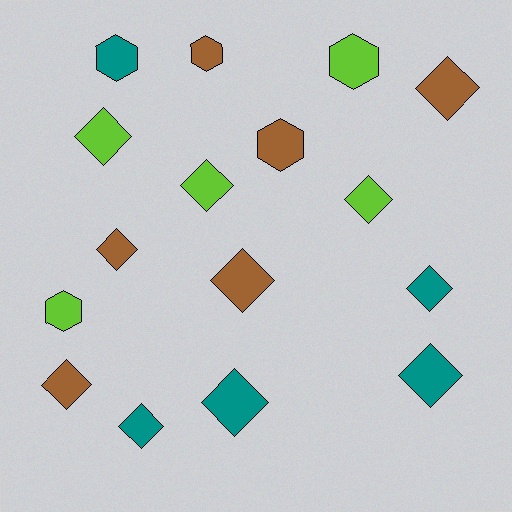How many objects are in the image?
There are 16 objects.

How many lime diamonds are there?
There are 3 lime diamonds.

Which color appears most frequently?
Brown, with 6 objects.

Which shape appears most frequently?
Diamond, with 11 objects.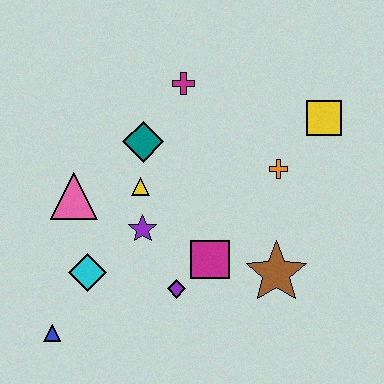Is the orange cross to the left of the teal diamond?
No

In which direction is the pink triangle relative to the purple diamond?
The pink triangle is to the left of the purple diamond.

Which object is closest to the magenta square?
The purple diamond is closest to the magenta square.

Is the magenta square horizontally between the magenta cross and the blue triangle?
No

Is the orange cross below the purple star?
No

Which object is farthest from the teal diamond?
The blue triangle is farthest from the teal diamond.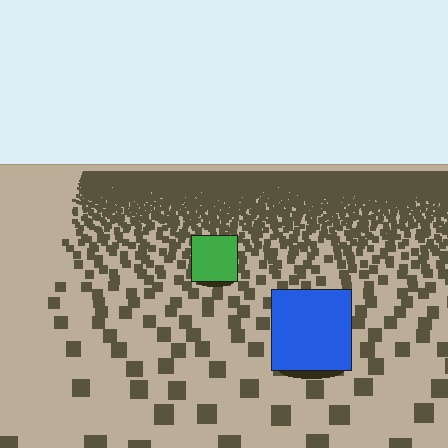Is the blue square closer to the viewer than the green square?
Yes. The blue square is closer — you can tell from the texture gradient: the ground texture is coarser near it.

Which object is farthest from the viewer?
The green square is farthest from the viewer. It appears smaller and the ground texture around it is denser.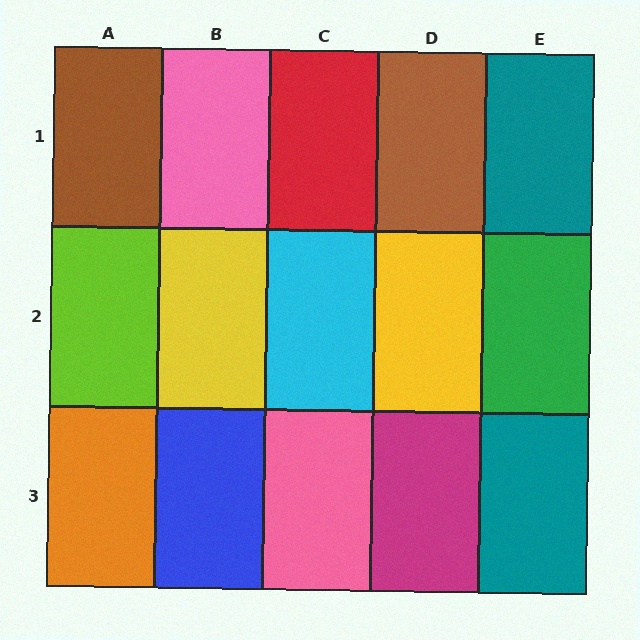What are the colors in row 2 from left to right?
Lime, yellow, cyan, yellow, green.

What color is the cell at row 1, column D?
Brown.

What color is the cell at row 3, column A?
Orange.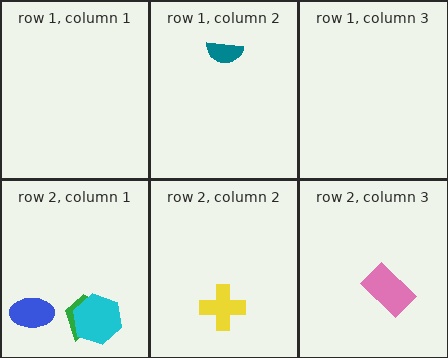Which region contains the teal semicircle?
The row 1, column 2 region.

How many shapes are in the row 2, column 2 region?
1.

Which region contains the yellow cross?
The row 2, column 2 region.